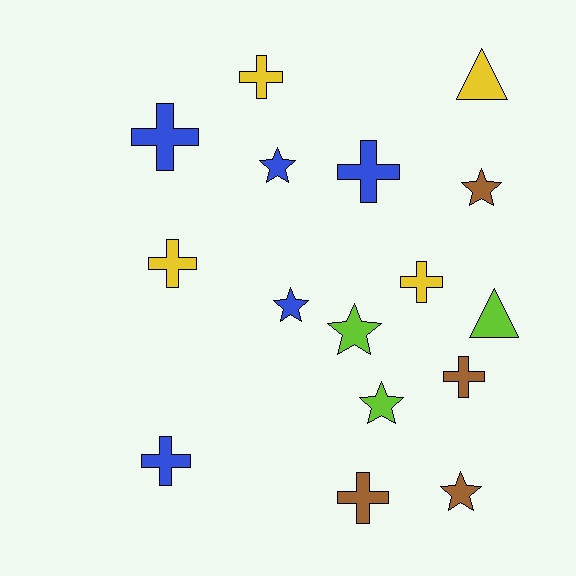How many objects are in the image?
There are 16 objects.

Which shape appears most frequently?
Cross, with 8 objects.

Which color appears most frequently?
Blue, with 5 objects.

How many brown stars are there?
There are 2 brown stars.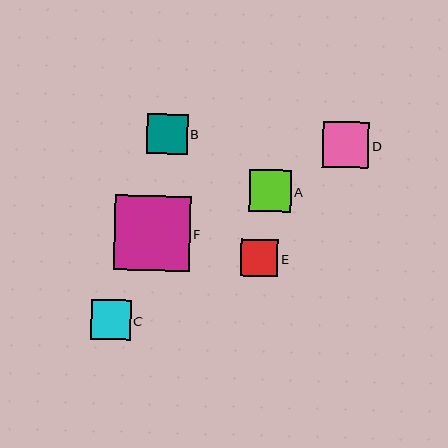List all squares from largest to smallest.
From largest to smallest: F, D, A, B, C, E.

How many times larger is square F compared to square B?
Square F is approximately 1.9 times the size of square B.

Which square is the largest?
Square F is the largest with a size of approximately 76 pixels.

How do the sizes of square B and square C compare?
Square B and square C are approximately the same size.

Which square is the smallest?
Square E is the smallest with a size of approximately 37 pixels.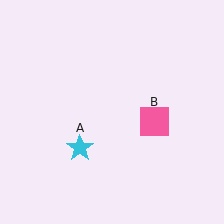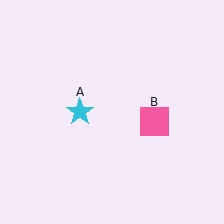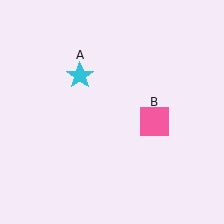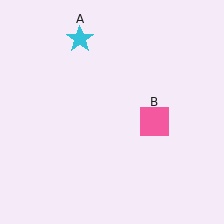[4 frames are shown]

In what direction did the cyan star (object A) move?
The cyan star (object A) moved up.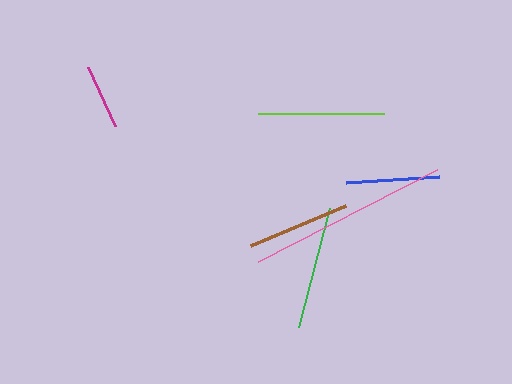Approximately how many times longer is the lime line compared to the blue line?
The lime line is approximately 1.4 times the length of the blue line.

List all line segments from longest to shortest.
From longest to shortest: pink, lime, green, brown, blue, magenta.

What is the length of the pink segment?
The pink segment is approximately 201 pixels long.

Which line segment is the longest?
The pink line is the longest at approximately 201 pixels.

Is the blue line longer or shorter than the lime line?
The lime line is longer than the blue line.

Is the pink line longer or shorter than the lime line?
The pink line is longer than the lime line.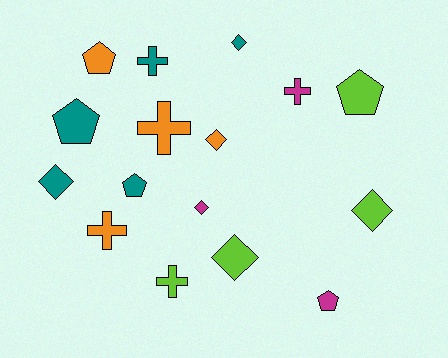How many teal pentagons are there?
There are 2 teal pentagons.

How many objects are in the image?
There are 16 objects.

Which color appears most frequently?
Teal, with 5 objects.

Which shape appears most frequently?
Diamond, with 6 objects.